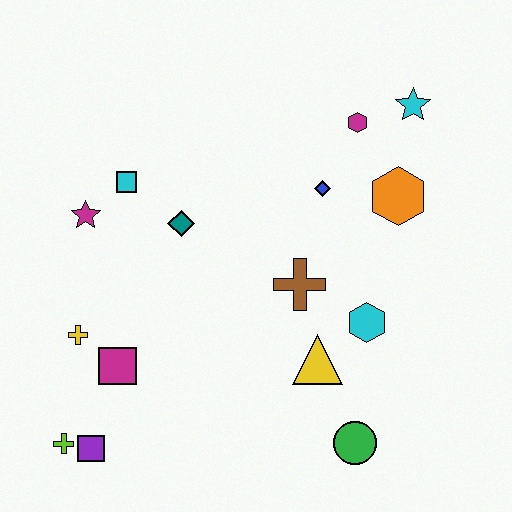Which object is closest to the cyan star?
The magenta hexagon is closest to the cyan star.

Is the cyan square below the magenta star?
No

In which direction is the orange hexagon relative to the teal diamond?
The orange hexagon is to the right of the teal diamond.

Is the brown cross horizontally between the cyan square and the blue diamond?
Yes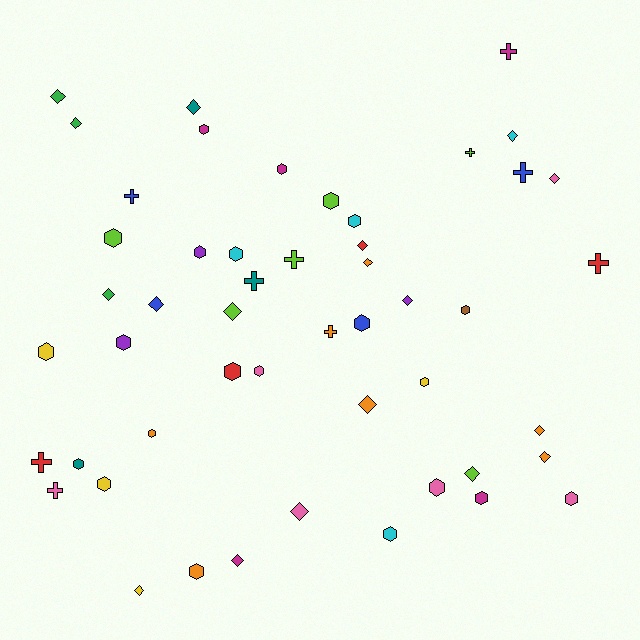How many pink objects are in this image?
There are 6 pink objects.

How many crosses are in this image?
There are 10 crosses.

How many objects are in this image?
There are 50 objects.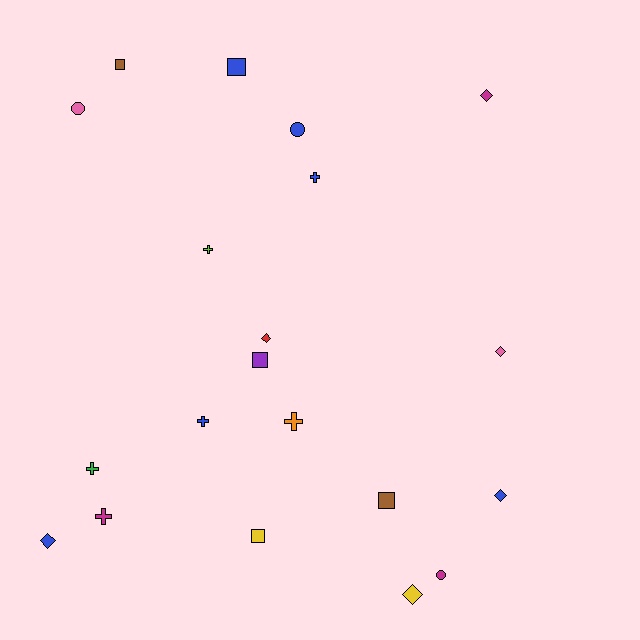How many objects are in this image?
There are 20 objects.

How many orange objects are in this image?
There is 1 orange object.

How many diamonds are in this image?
There are 6 diamonds.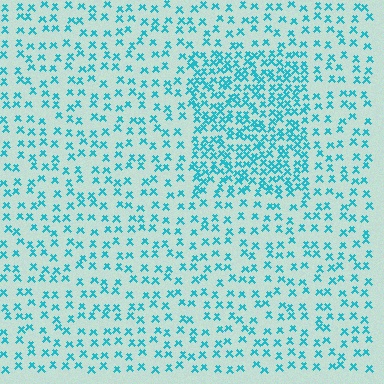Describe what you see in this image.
The image contains small cyan elements arranged at two different densities. A rectangle-shaped region is visible where the elements are more densely packed than the surrounding area.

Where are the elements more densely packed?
The elements are more densely packed inside the rectangle boundary.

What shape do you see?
I see a rectangle.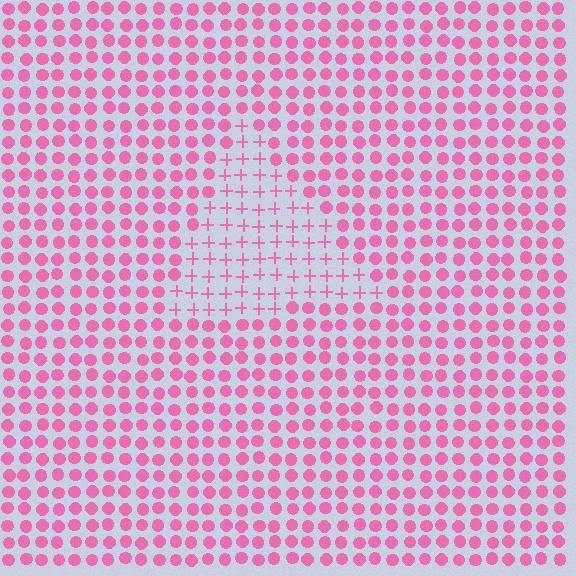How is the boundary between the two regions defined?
The boundary is defined by a change in element shape: plus signs inside vs. circles outside. All elements share the same color and spacing.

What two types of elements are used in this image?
The image uses plus signs inside the triangle region and circles outside it.